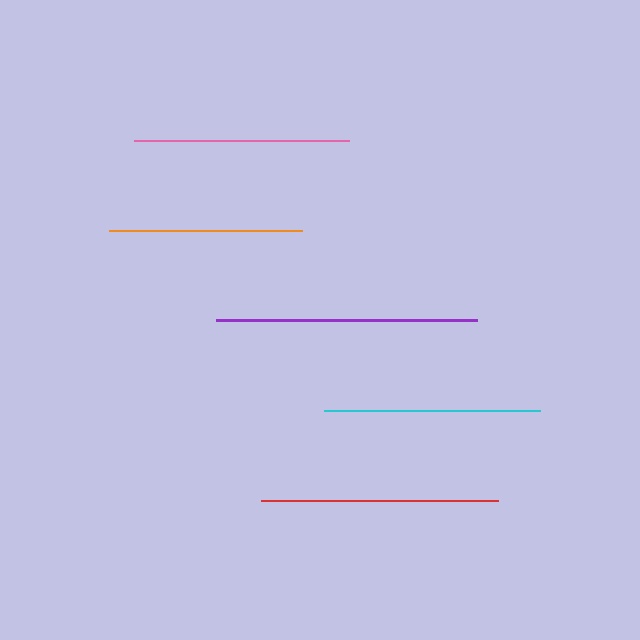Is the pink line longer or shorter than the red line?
The red line is longer than the pink line.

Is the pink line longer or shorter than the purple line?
The purple line is longer than the pink line.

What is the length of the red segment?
The red segment is approximately 237 pixels long.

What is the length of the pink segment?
The pink segment is approximately 215 pixels long.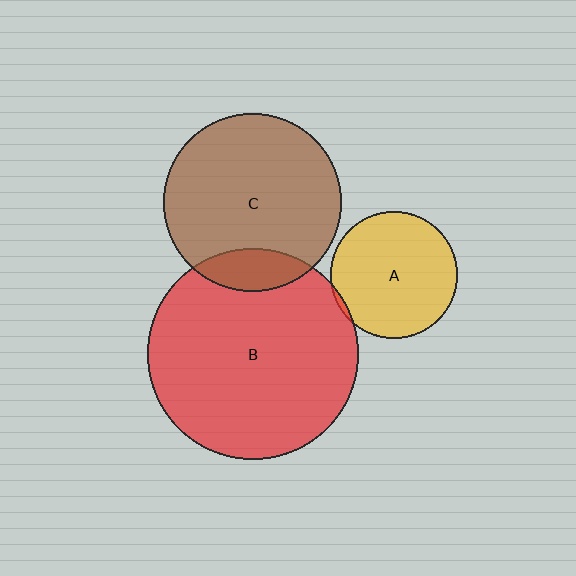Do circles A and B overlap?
Yes.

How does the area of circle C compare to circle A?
Approximately 2.0 times.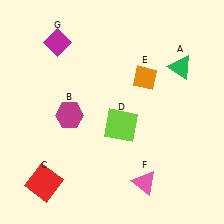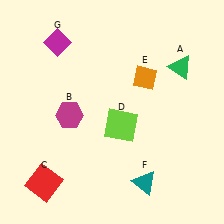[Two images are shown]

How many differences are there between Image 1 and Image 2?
There is 1 difference between the two images.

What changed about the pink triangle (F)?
In Image 1, F is pink. In Image 2, it changed to teal.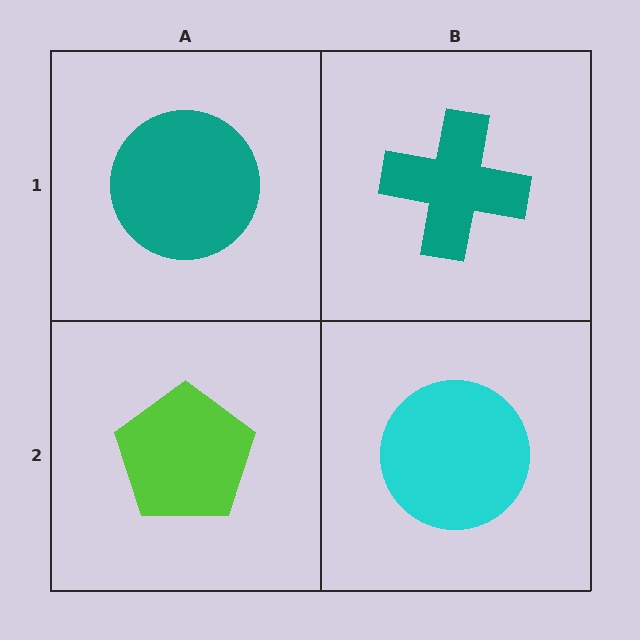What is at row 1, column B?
A teal cross.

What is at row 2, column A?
A lime pentagon.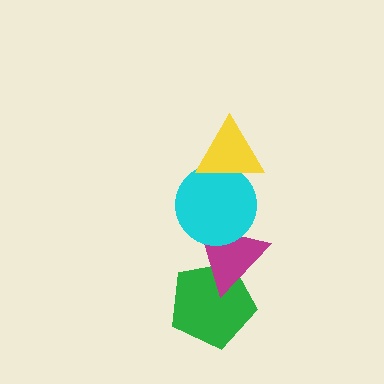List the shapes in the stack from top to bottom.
From top to bottom: the yellow triangle, the cyan circle, the magenta triangle, the green pentagon.